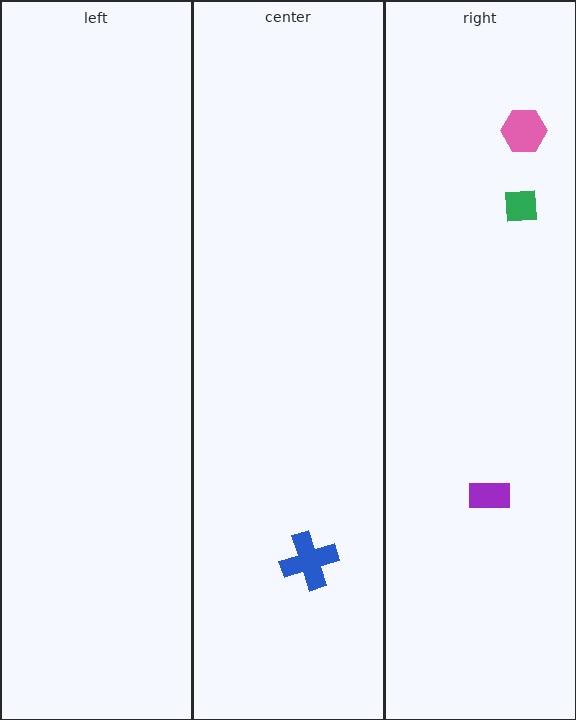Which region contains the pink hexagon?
The right region.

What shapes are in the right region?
The green square, the pink hexagon, the purple rectangle.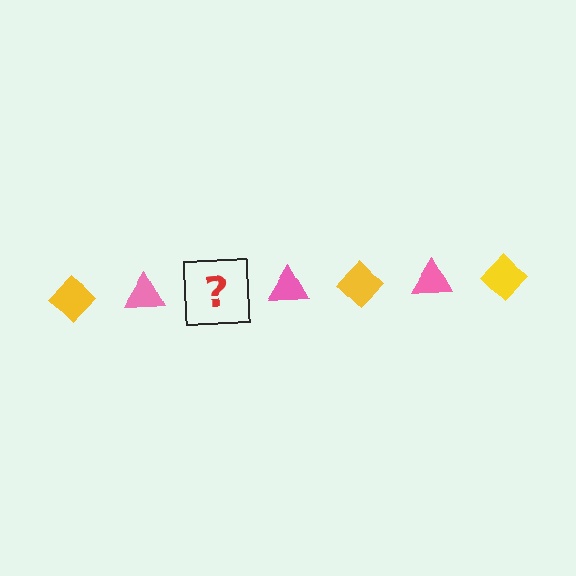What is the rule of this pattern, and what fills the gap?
The rule is that the pattern alternates between yellow diamond and pink triangle. The gap should be filled with a yellow diamond.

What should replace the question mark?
The question mark should be replaced with a yellow diamond.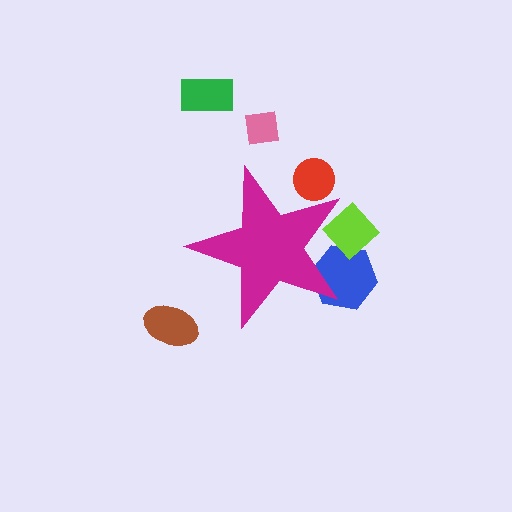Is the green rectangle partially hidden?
No, the green rectangle is fully visible.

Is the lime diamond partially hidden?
Yes, the lime diamond is partially hidden behind the magenta star.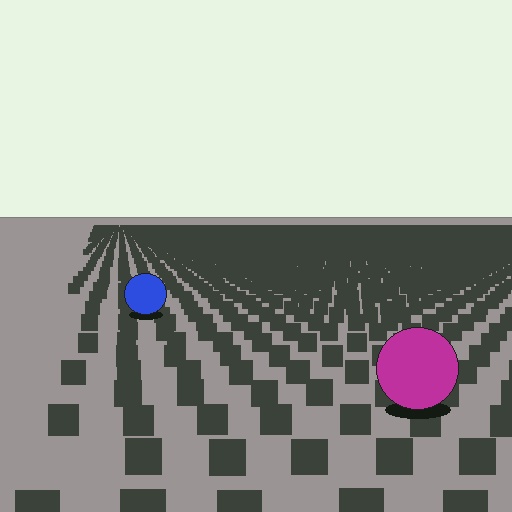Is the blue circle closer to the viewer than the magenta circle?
No. The magenta circle is closer — you can tell from the texture gradient: the ground texture is coarser near it.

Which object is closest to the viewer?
The magenta circle is closest. The texture marks near it are larger and more spread out.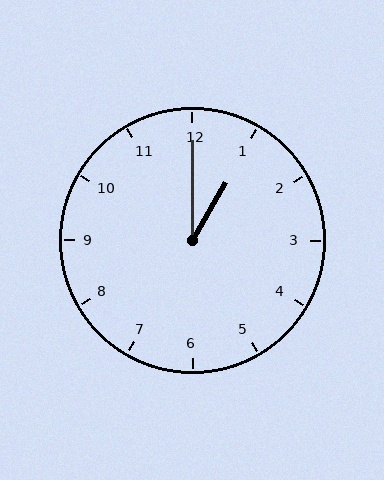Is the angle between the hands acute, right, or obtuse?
It is acute.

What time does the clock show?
1:00.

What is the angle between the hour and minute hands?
Approximately 30 degrees.